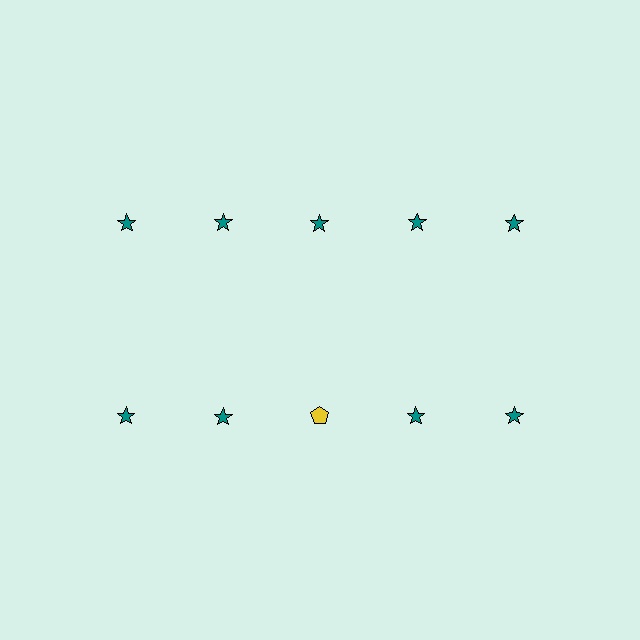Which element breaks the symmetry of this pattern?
The yellow pentagon in the second row, center column breaks the symmetry. All other shapes are teal stars.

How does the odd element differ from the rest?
It differs in both color (yellow instead of teal) and shape (pentagon instead of star).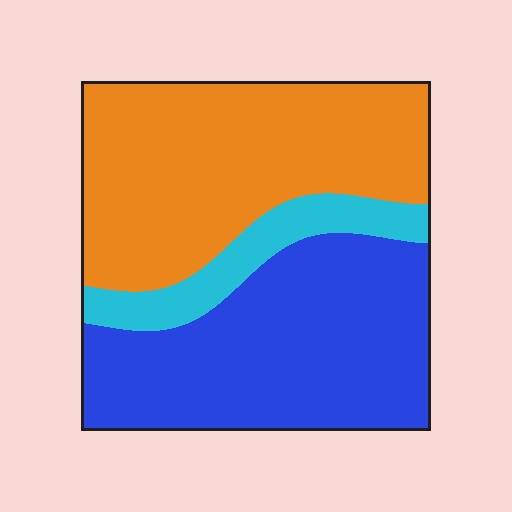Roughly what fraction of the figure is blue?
Blue covers roughly 45% of the figure.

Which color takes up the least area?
Cyan, at roughly 10%.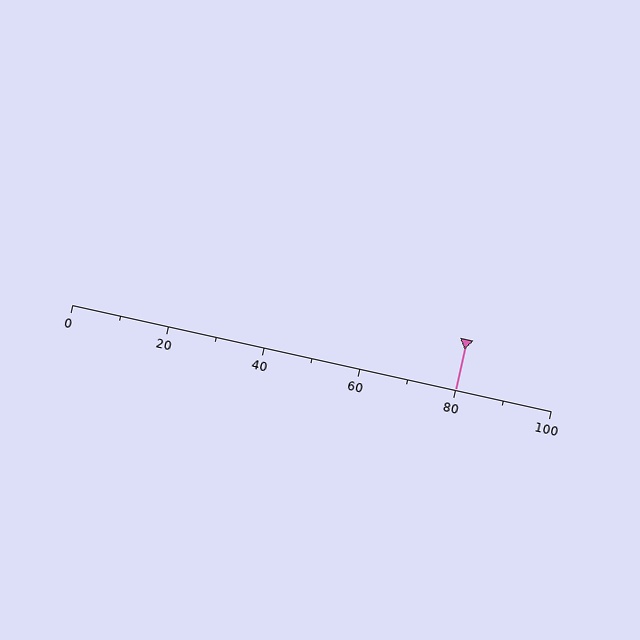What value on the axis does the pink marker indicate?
The marker indicates approximately 80.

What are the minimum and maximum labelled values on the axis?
The axis runs from 0 to 100.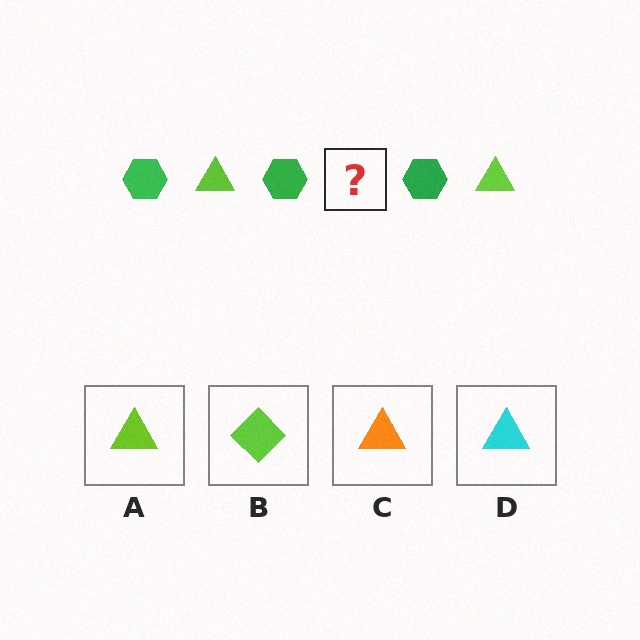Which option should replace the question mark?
Option A.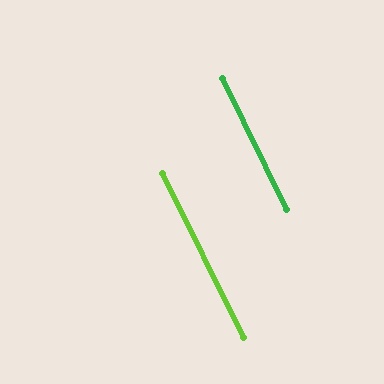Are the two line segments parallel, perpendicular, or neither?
Parallel — their directions differ by only 0.5°.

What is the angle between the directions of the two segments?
Approximately 0 degrees.